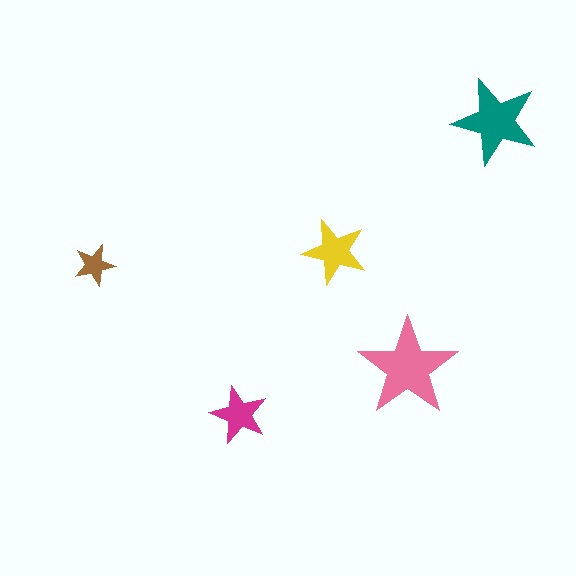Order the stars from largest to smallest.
the pink one, the teal one, the yellow one, the magenta one, the brown one.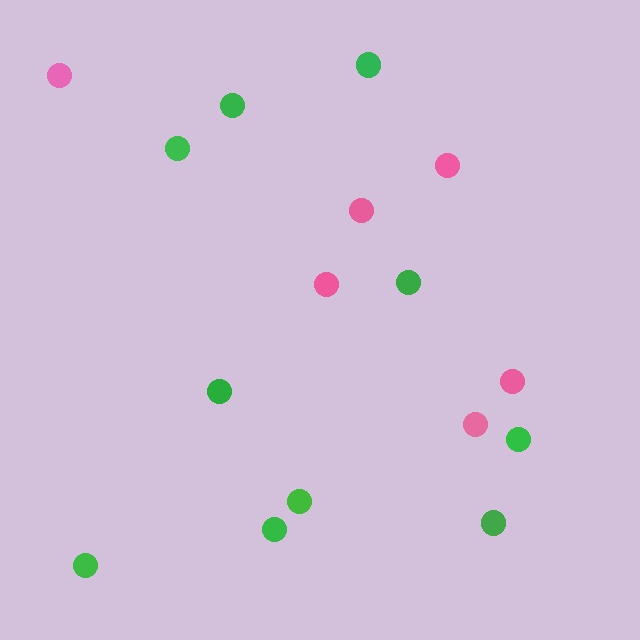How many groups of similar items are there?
There are 2 groups: one group of pink circles (6) and one group of green circles (10).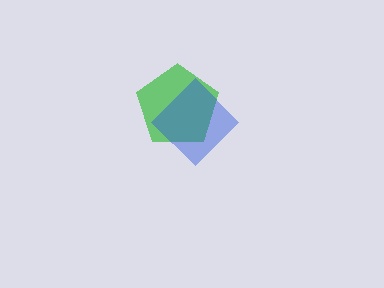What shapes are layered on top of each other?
The layered shapes are: a green pentagon, a blue diamond.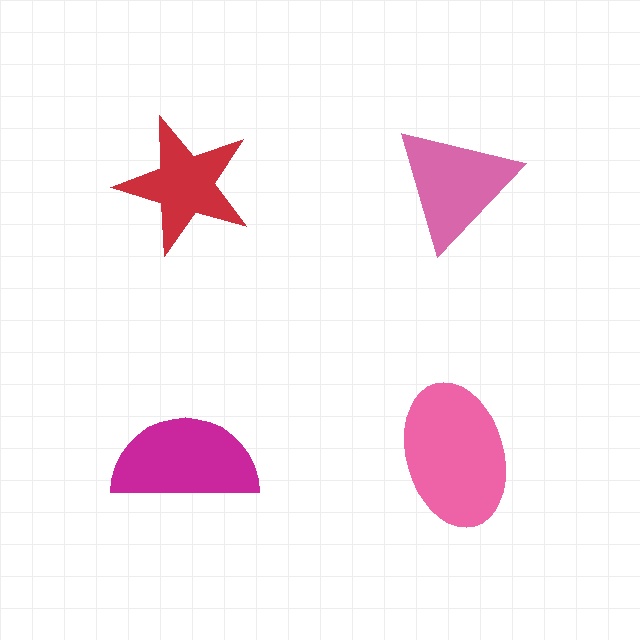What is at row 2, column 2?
A pink ellipse.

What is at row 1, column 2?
A pink triangle.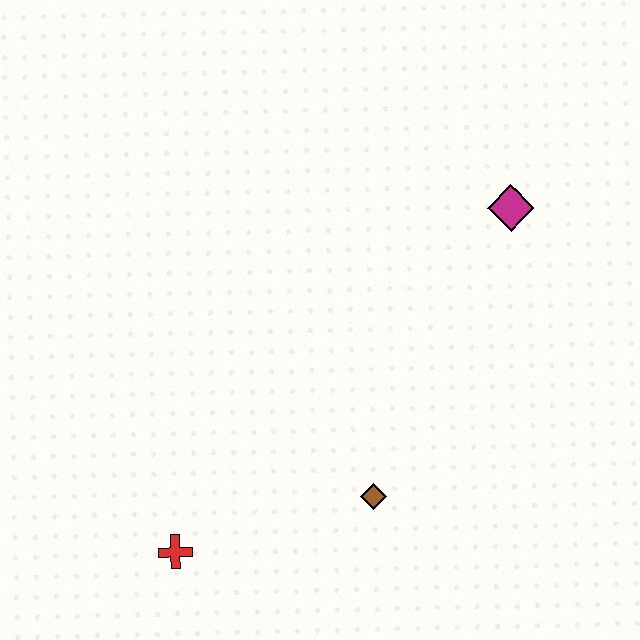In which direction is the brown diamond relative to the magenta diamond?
The brown diamond is below the magenta diamond.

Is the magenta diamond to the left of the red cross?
No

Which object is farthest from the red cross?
The magenta diamond is farthest from the red cross.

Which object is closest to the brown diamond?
The red cross is closest to the brown diamond.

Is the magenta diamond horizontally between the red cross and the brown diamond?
No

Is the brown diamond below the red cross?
No